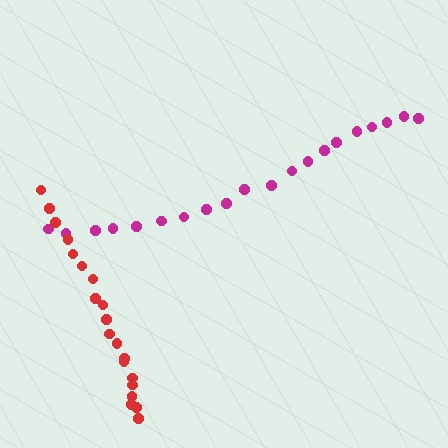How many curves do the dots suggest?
There are 2 distinct paths.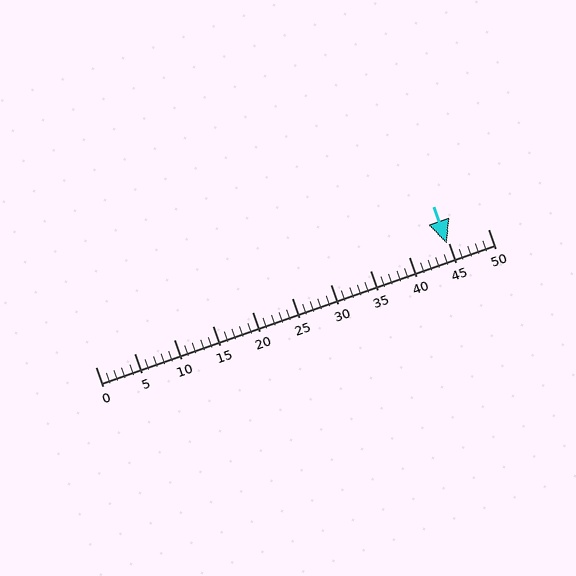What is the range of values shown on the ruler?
The ruler shows values from 0 to 50.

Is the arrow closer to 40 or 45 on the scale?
The arrow is closer to 45.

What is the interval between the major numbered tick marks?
The major tick marks are spaced 5 units apart.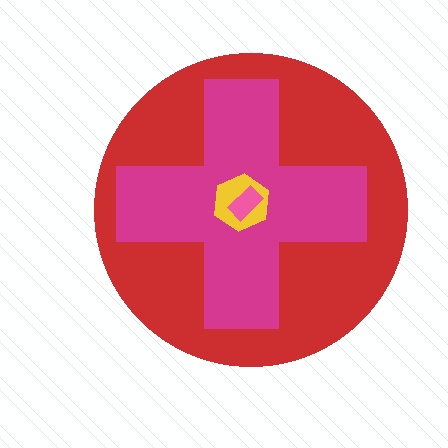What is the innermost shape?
The pink rectangle.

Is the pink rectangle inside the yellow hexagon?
Yes.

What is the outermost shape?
The red circle.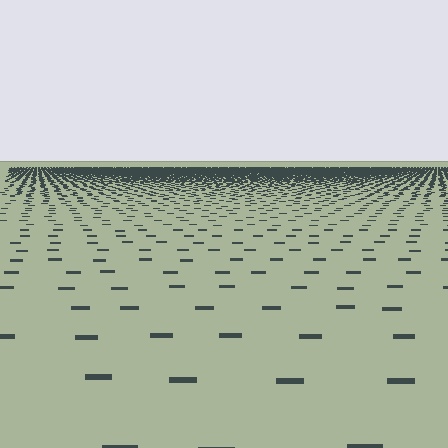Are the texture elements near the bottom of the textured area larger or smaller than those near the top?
Larger. Near the bottom, elements are closer to the viewer and appear at a bigger on-screen size.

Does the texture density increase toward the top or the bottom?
Density increases toward the top.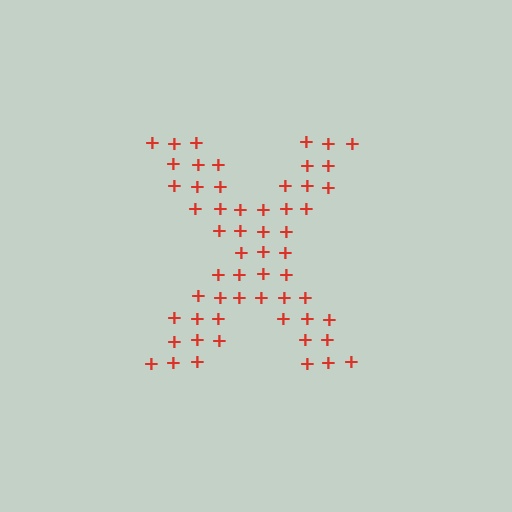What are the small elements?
The small elements are plus signs.